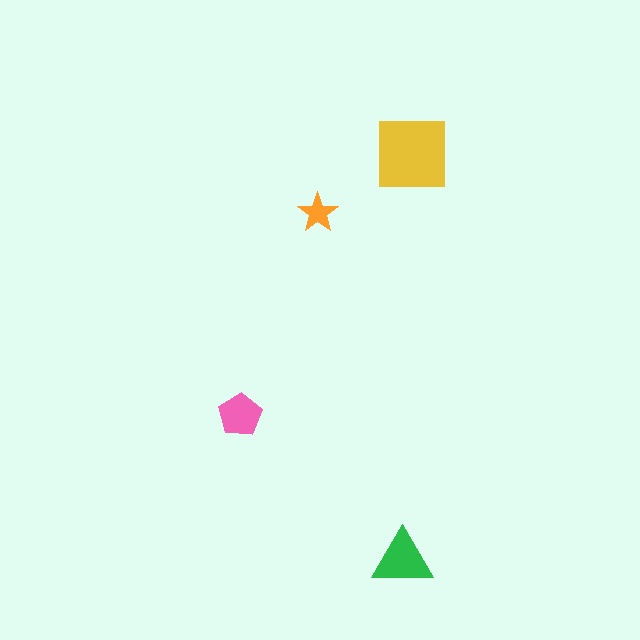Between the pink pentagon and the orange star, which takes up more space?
The pink pentagon.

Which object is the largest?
The yellow square.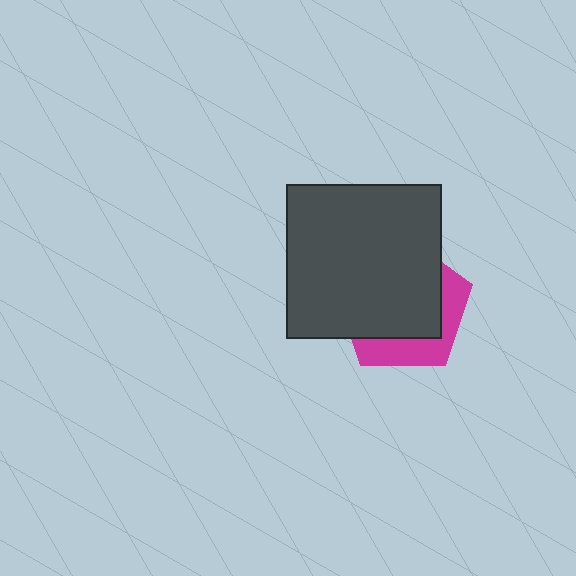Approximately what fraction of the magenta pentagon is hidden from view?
Roughly 68% of the magenta pentagon is hidden behind the dark gray square.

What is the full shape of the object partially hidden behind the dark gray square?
The partially hidden object is a magenta pentagon.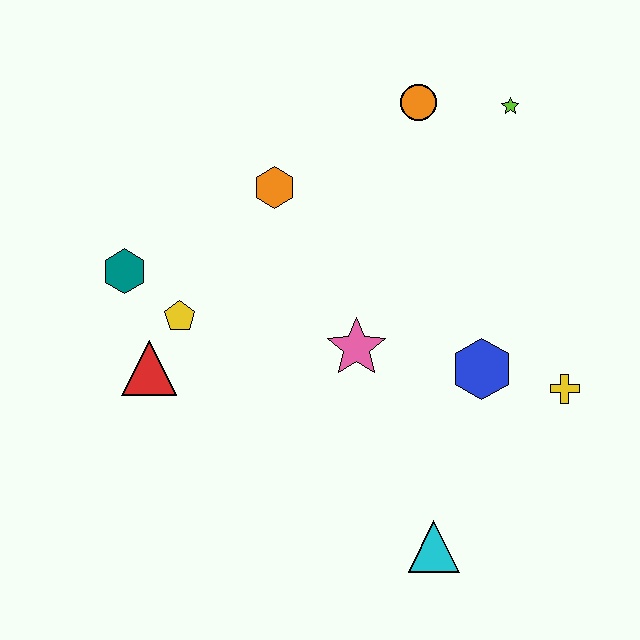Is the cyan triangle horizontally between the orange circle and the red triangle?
No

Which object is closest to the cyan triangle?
The blue hexagon is closest to the cyan triangle.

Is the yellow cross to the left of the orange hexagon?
No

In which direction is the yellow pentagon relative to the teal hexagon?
The yellow pentagon is to the right of the teal hexagon.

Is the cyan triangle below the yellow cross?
Yes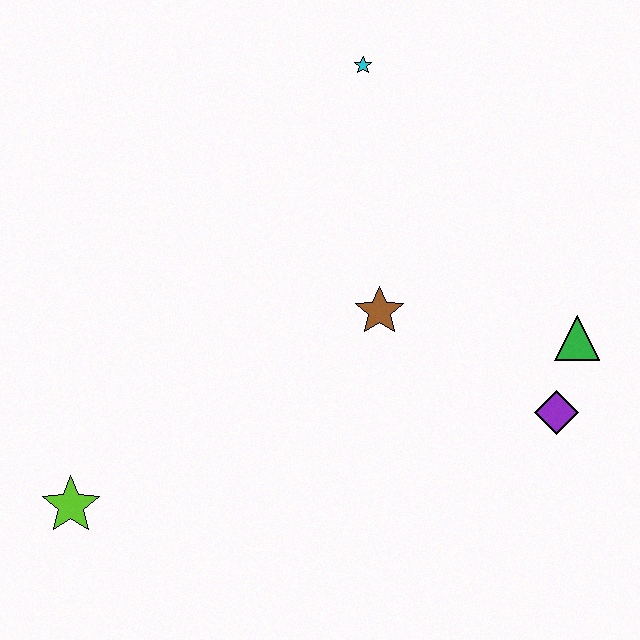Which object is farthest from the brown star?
The lime star is farthest from the brown star.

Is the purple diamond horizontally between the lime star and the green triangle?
Yes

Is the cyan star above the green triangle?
Yes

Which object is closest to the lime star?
The brown star is closest to the lime star.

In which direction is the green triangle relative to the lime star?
The green triangle is to the right of the lime star.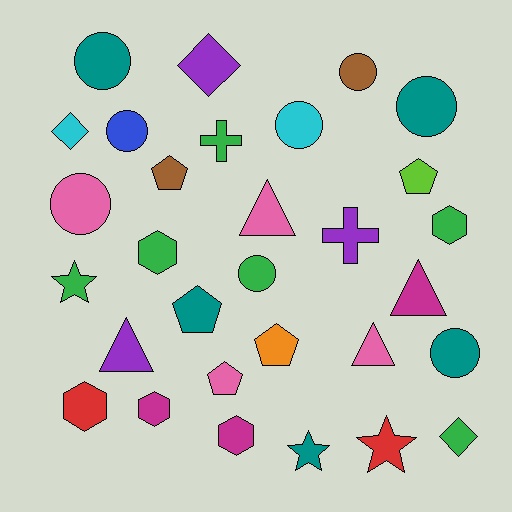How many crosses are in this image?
There are 2 crosses.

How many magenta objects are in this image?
There are 3 magenta objects.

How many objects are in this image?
There are 30 objects.